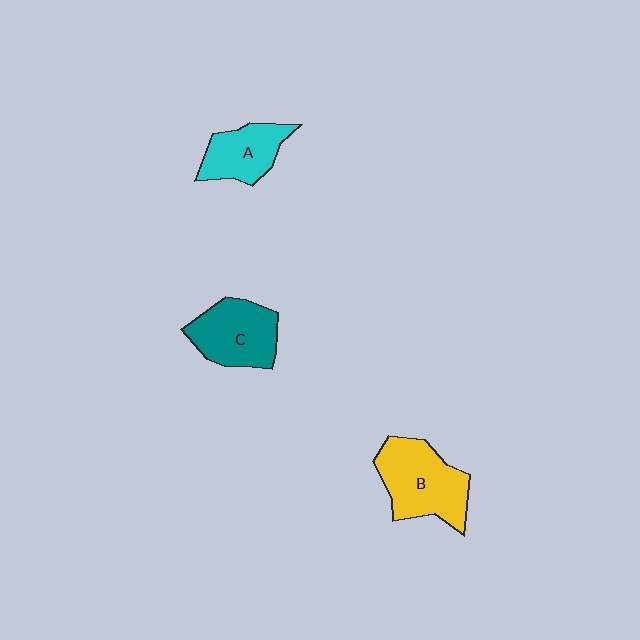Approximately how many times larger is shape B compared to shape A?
Approximately 1.5 times.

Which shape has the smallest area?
Shape A (cyan).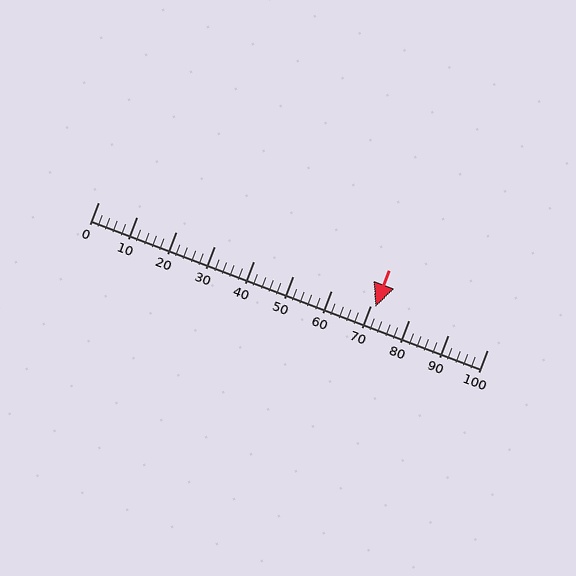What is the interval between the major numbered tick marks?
The major tick marks are spaced 10 units apart.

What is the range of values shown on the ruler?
The ruler shows values from 0 to 100.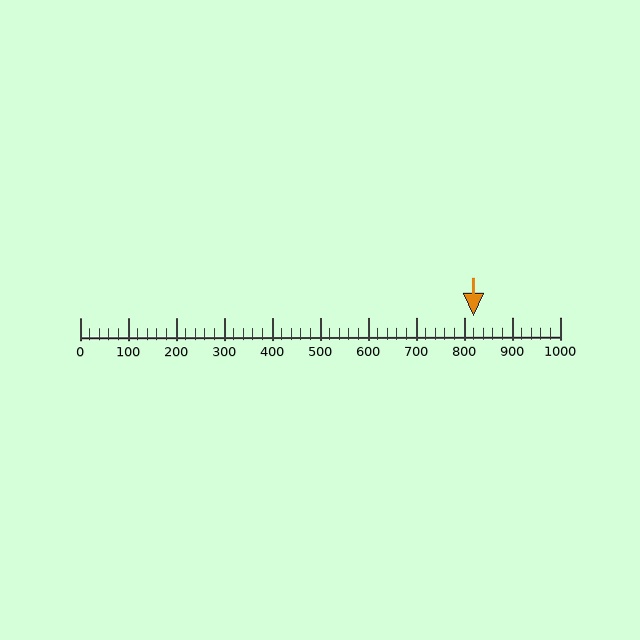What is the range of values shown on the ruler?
The ruler shows values from 0 to 1000.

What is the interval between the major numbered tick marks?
The major tick marks are spaced 100 units apart.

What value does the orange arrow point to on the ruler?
The orange arrow points to approximately 820.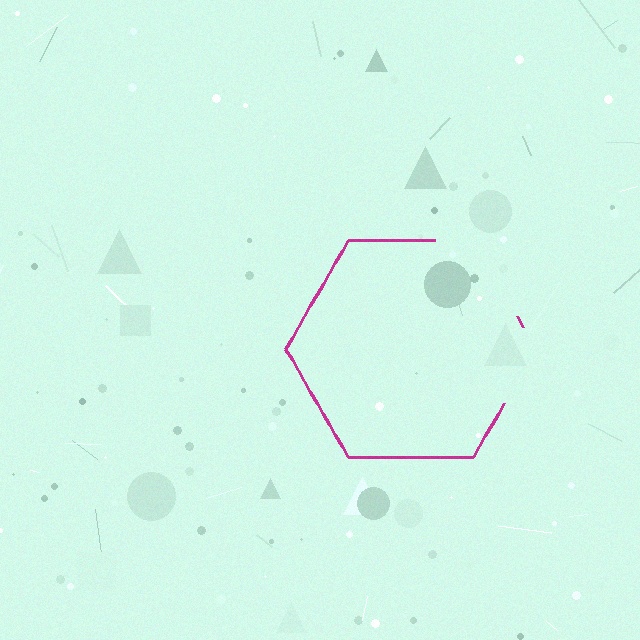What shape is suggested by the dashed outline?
The dashed outline suggests a hexagon.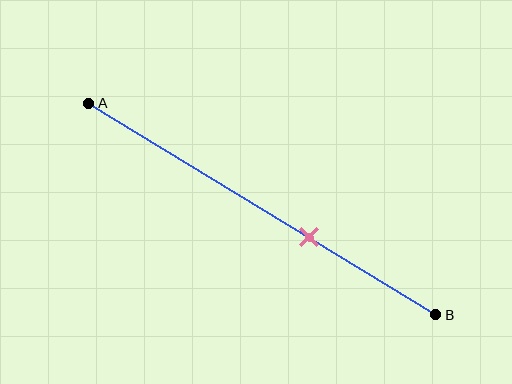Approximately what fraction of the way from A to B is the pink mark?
The pink mark is approximately 65% of the way from A to B.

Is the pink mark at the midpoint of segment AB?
No, the mark is at about 65% from A, not at the 50% midpoint.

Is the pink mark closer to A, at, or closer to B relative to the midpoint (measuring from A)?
The pink mark is closer to point B than the midpoint of segment AB.